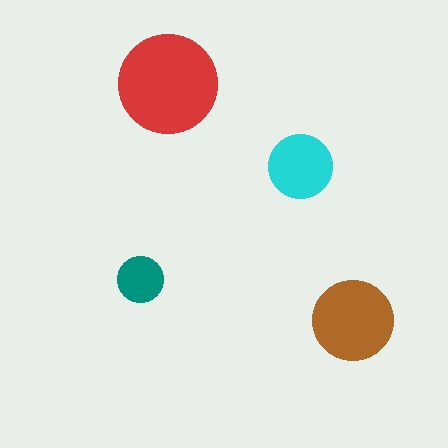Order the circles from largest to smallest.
the red one, the brown one, the cyan one, the teal one.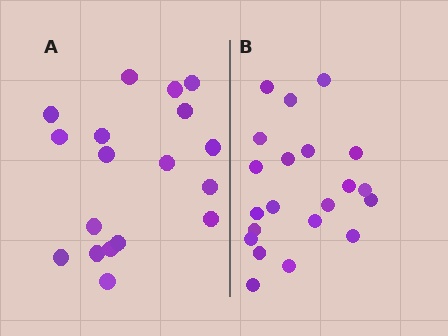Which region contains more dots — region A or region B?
Region B (the right region) has more dots.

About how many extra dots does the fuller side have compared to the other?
Region B has just a few more — roughly 2 or 3 more dots than region A.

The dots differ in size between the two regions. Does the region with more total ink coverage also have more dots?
No. Region A has more total ink coverage because its dots are larger, but region B actually contains more individual dots. Total area can be misleading — the number of items is what matters here.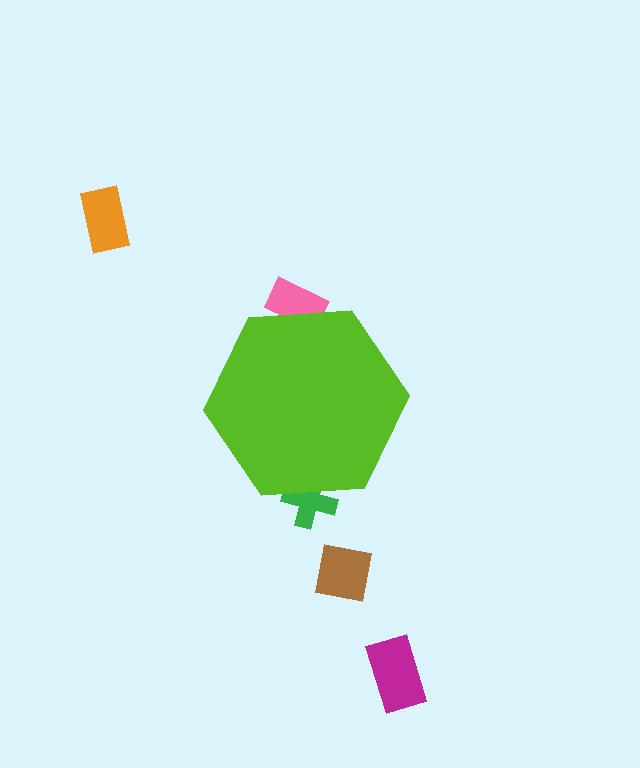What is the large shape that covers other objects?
A lime hexagon.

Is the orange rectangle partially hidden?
No, the orange rectangle is fully visible.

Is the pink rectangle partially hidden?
Yes, the pink rectangle is partially hidden behind the lime hexagon.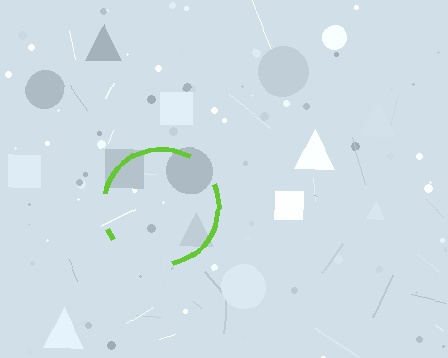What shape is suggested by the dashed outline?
The dashed outline suggests a circle.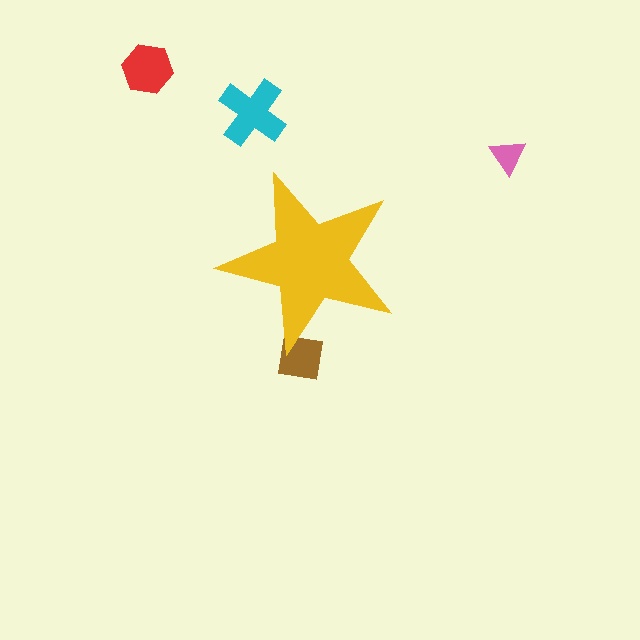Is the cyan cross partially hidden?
No, the cyan cross is fully visible.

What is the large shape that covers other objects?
A yellow star.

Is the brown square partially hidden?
Yes, the brown square is partially hidden behind the yellow star.